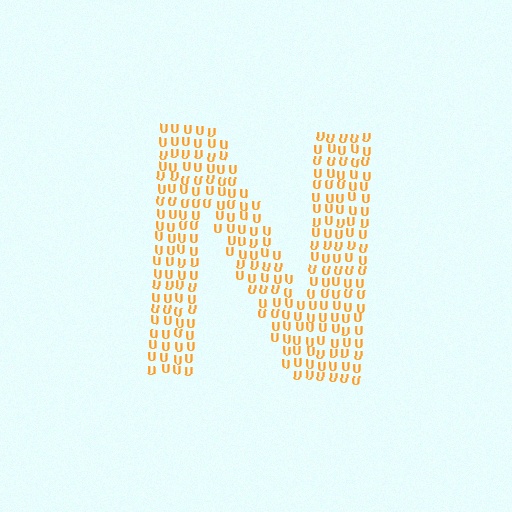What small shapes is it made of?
It is made of small letter U's.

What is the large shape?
The large shape is the letter N.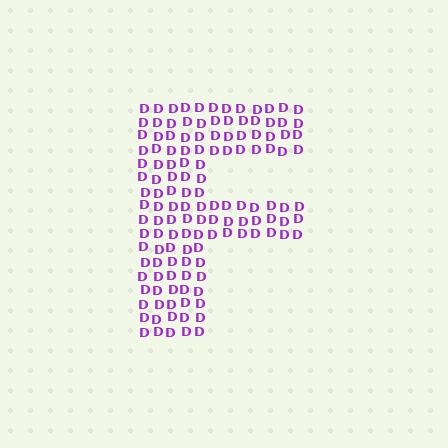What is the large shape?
The large shape is the letter F.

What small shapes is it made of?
It is made of small letter D's.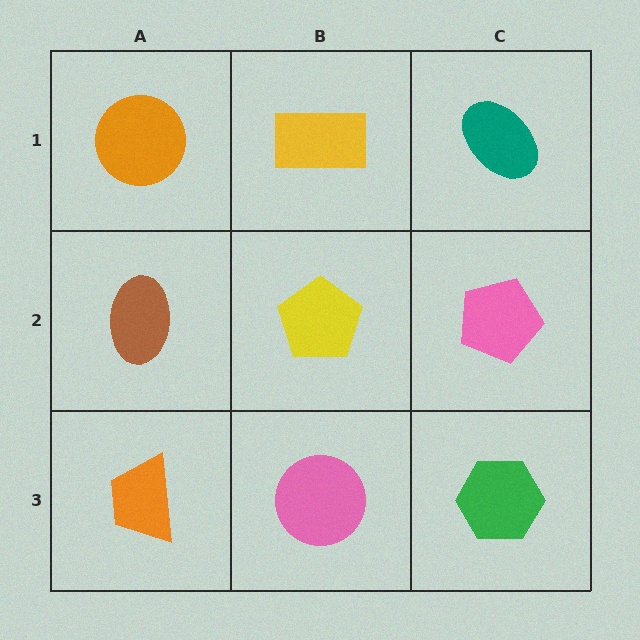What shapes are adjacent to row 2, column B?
A yellow rectangle (row 1, column B), a pink circle (row 3, column B), a brown ellipse (row 2, column A), a pink pentagon (row 2, column C).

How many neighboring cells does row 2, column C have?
3.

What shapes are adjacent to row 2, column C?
A teal ellipse (row 1, column C), a green hexagon (row 3, column C), a yellow pentagon (row 2, column B).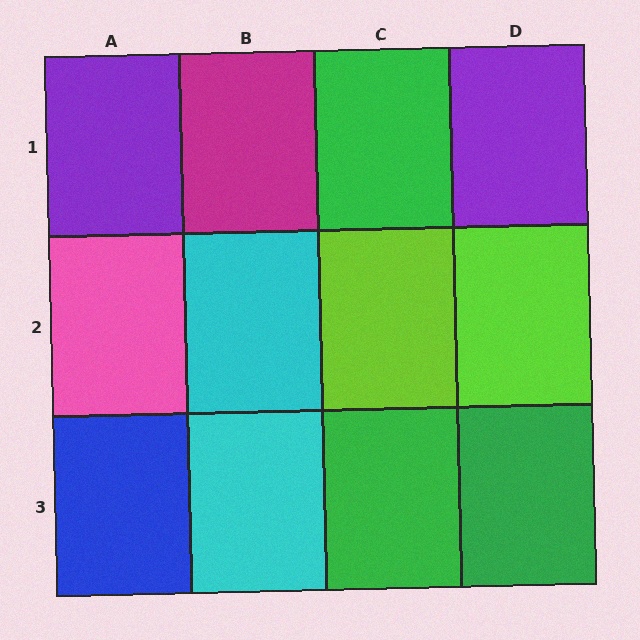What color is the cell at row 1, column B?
Magenta.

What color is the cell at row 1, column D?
Purple.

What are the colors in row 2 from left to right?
Pink, cyan, lime, lime.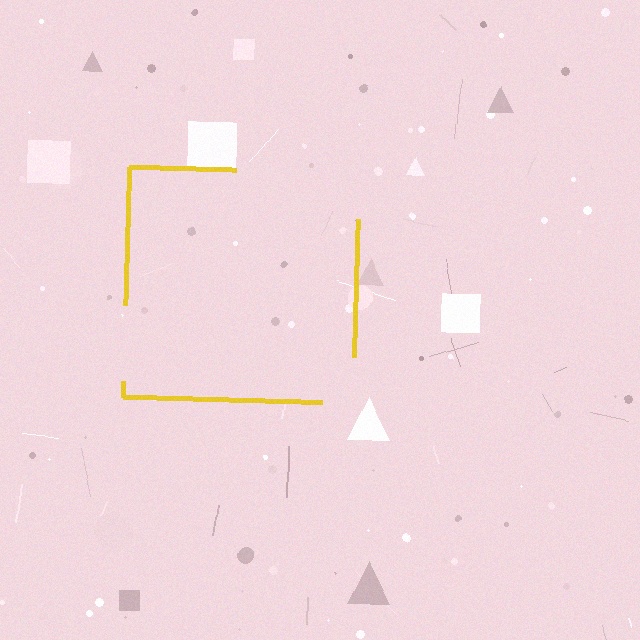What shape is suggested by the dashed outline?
The dashed outline suggests a square.